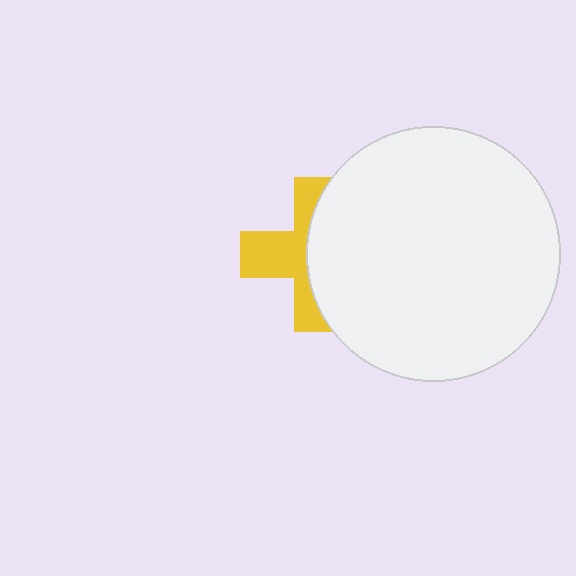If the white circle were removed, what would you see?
You would see the complete yellow cross.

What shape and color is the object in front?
The object in front is a white circle.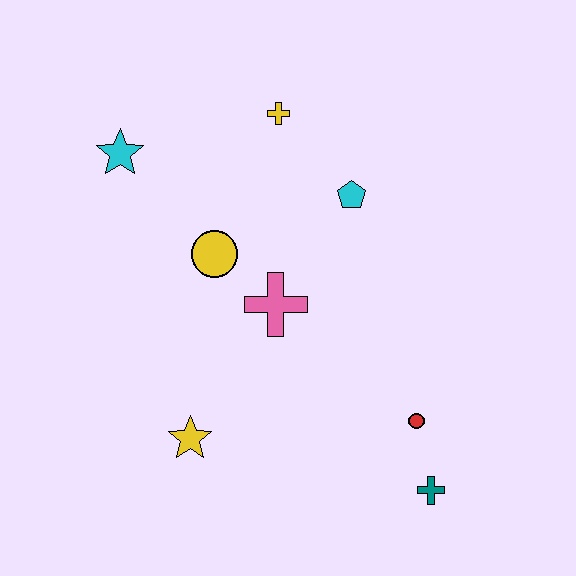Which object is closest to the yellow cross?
The cyan pentagon is closest to the yellow cross.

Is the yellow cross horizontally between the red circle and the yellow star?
Yes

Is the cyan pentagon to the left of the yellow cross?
No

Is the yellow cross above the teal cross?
Yes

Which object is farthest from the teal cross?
The cyan star is farthest from the teal cross.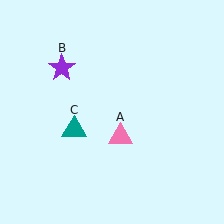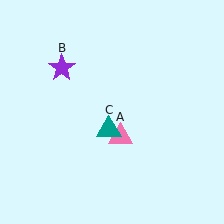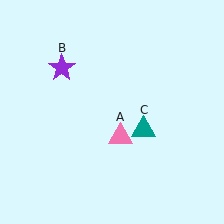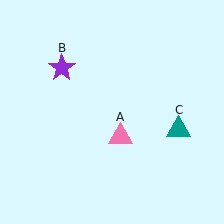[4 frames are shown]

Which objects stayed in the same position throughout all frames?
Pink triangle (object A) and purple star (object B) remained stationary.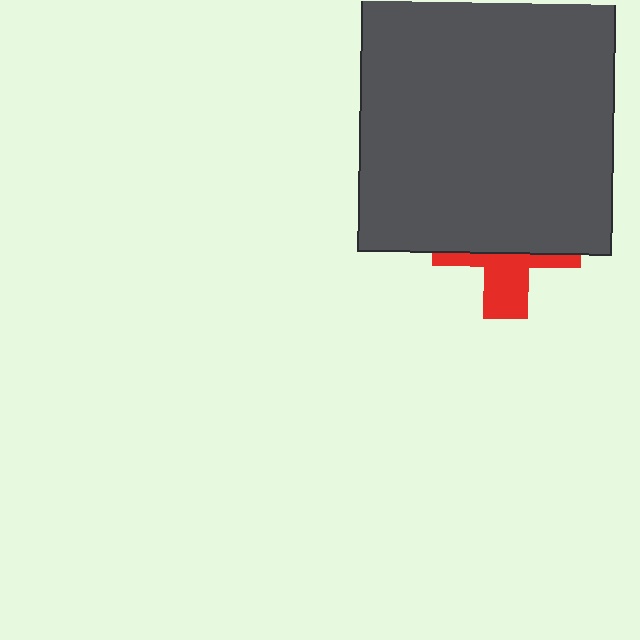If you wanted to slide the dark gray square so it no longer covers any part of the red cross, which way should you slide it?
Slide it up — that is the most direct way to separate the two shapes.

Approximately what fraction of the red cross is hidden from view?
Roughly 63% of the red cross is hidden behind the dark gray square.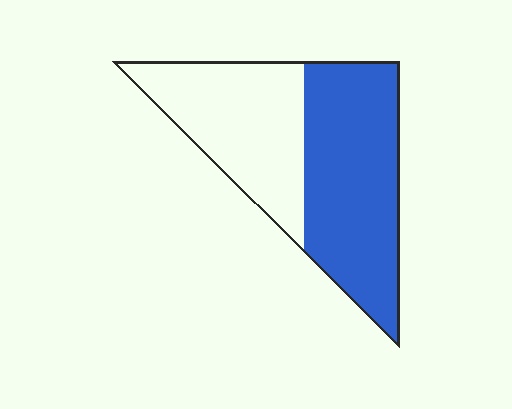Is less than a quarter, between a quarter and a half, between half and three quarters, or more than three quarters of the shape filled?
Between half and three quarters.